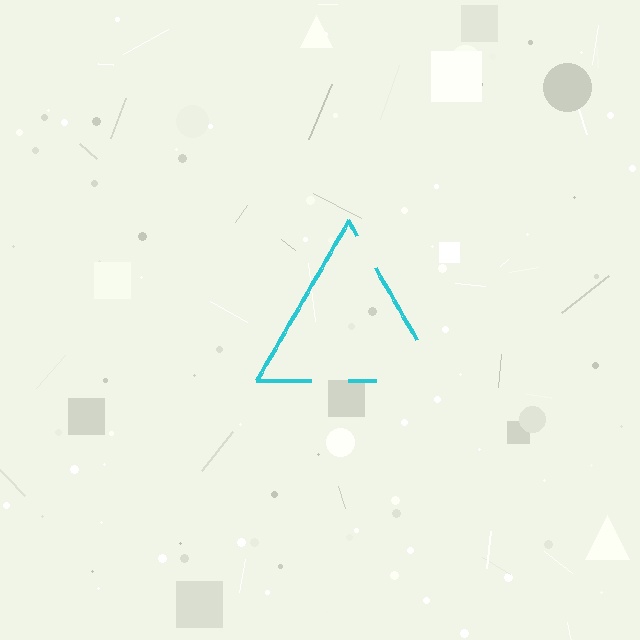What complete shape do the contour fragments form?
The contour fragments form a triangle.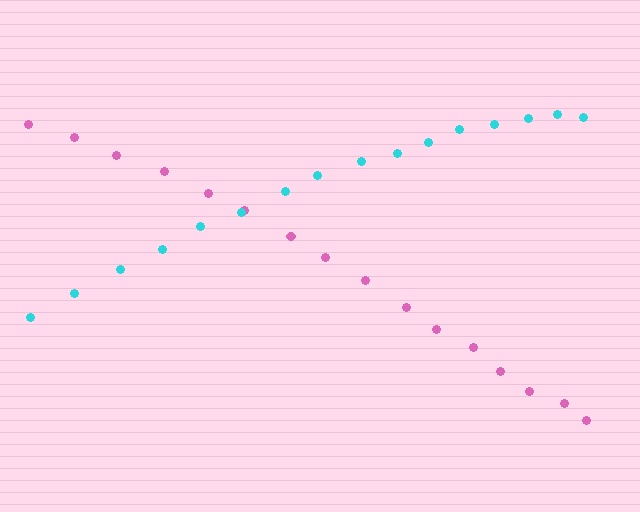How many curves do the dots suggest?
There are 2 distinct paths.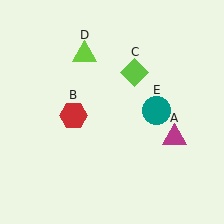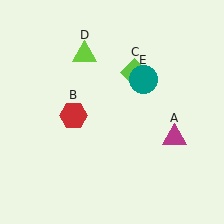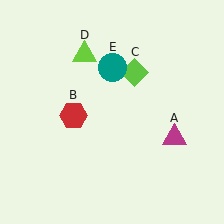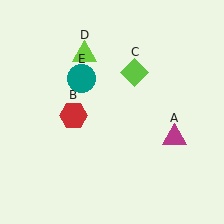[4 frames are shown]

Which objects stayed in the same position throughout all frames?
Magenta triangle (object A) and red hexagon (object B) and lime diamond (object C) and lime triangle (object D) remained stationary.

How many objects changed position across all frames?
1 object changed position: teal circle (object E).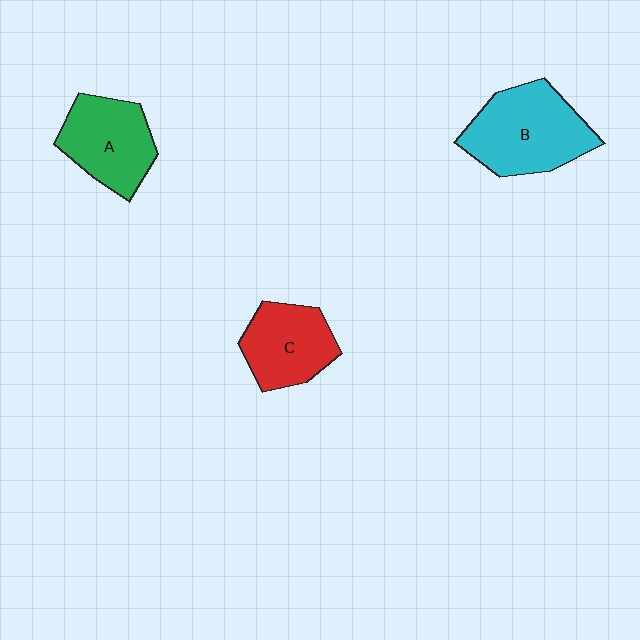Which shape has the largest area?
Shape B (cyan).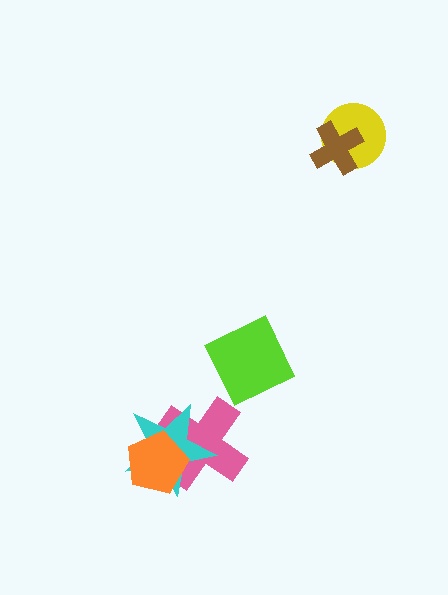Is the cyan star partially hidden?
Yes, it is partially covered by another shape.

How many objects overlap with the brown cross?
1 object overlaps with the brown cross.